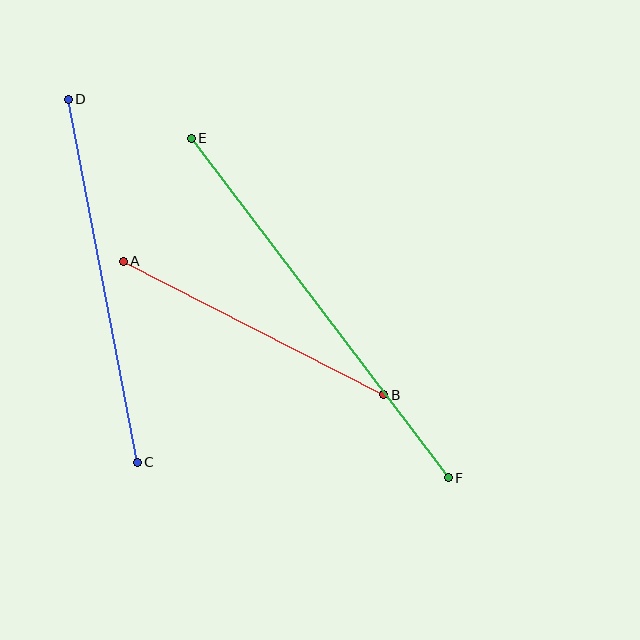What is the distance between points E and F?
The distance is approximately 426 pixels.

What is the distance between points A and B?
The distance is approximately 293 pixels.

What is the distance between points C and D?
The distance is approximately 370 pixels.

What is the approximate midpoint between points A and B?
The midpoint is at approximately (254, 328) pixels.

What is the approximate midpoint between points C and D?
The midpoint is at approximately (103, 281) pixels.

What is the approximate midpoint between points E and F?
The midpoint is at approximately (320, 308) pixels.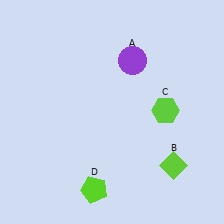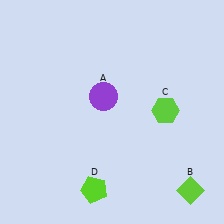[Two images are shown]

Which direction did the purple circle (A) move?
The purple circle (A) moved down.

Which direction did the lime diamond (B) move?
The lime diamond (B) moved down.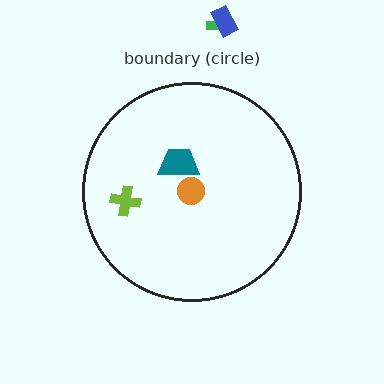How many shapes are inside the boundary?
3 inside, 2 outside.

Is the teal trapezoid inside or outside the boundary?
Inside.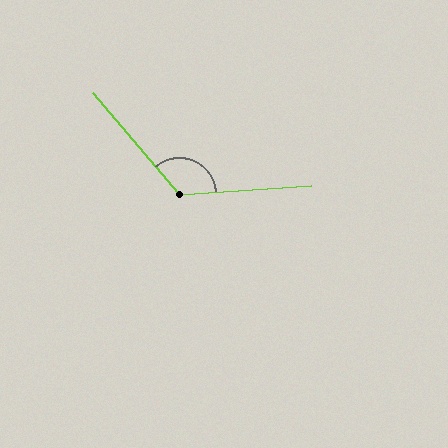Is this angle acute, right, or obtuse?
It is obtuse.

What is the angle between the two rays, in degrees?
Approximately 127 degrees.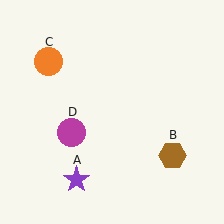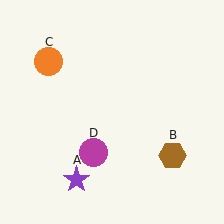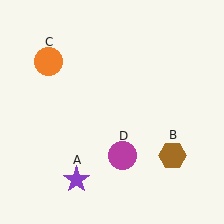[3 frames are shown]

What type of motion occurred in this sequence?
The magenta circle (object D) rotated counterclockwise around the center of the scene.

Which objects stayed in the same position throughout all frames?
Purple star (object A) and brown hexagon (object B) and orange circle (object C) remained stationary.